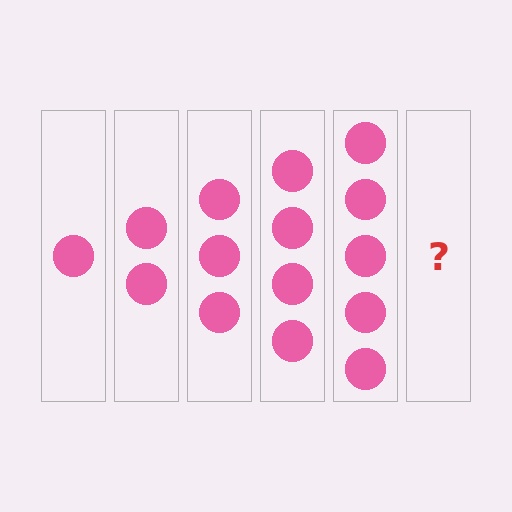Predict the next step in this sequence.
The next step is 6 circles.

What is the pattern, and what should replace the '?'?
The pattern is that each step adds one more circle. The '?' should be 6 circles.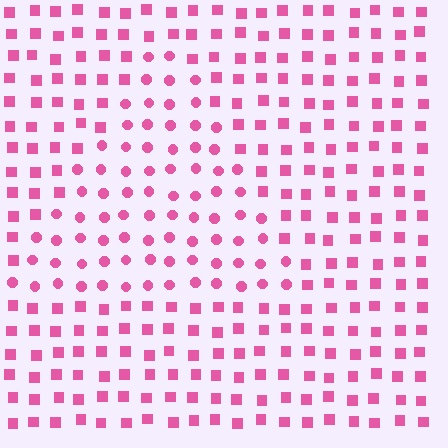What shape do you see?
I see a triangle.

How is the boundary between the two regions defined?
The boundary is defined by a change in element shape: circles inside vs. squares outside. All elements share the same color and spacing.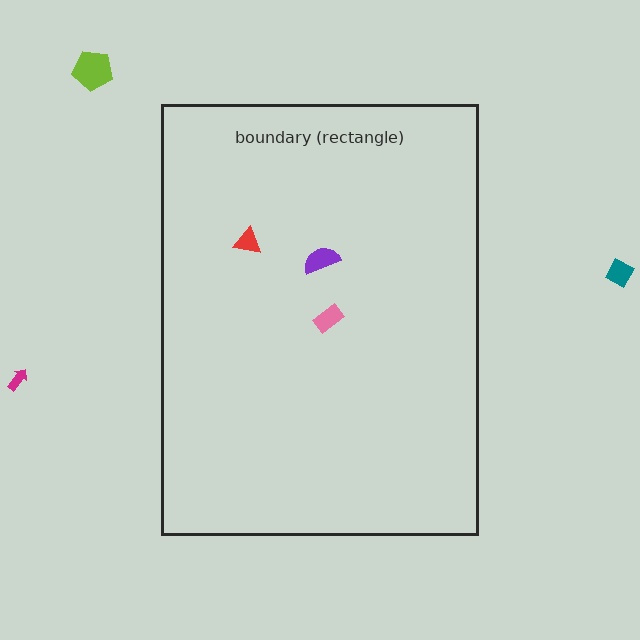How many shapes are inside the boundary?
3 inside, 3 outside.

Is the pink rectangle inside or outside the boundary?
Inside.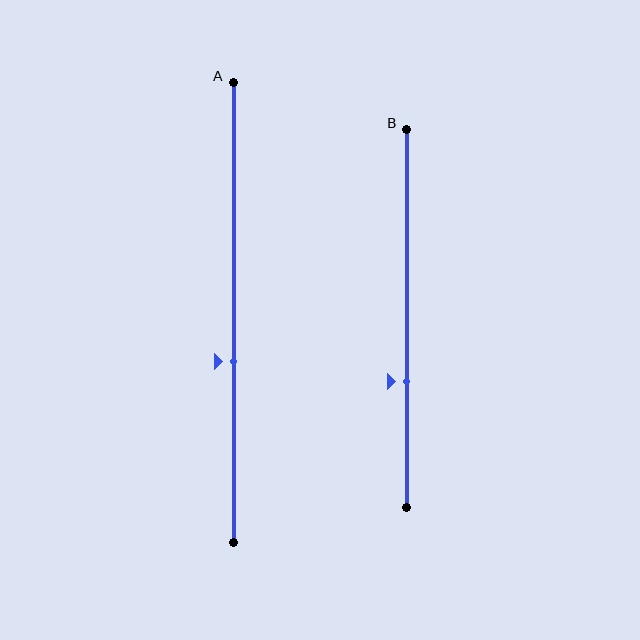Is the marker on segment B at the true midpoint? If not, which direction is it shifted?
No, the marker on segment B is shifted downward by about 17% of the segment length.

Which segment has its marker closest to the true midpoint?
Segment A has its marker closest to the true midpoint.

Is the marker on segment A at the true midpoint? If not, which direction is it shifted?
No, the marker on segment A is shifted downward by about 11% of the segment length.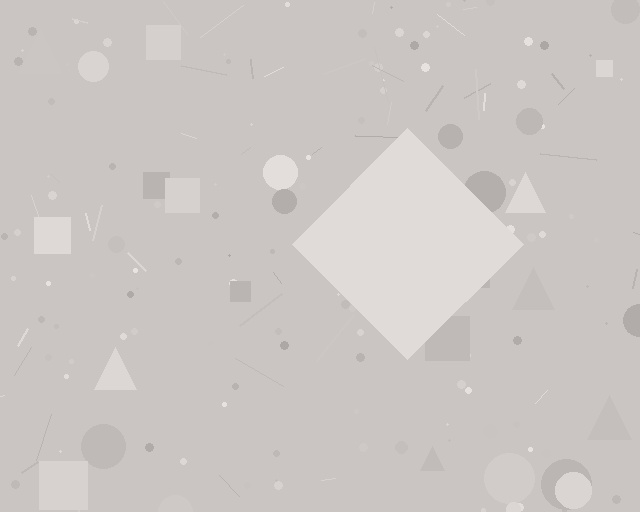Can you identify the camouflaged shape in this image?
The camouflaged shape is a diamond.